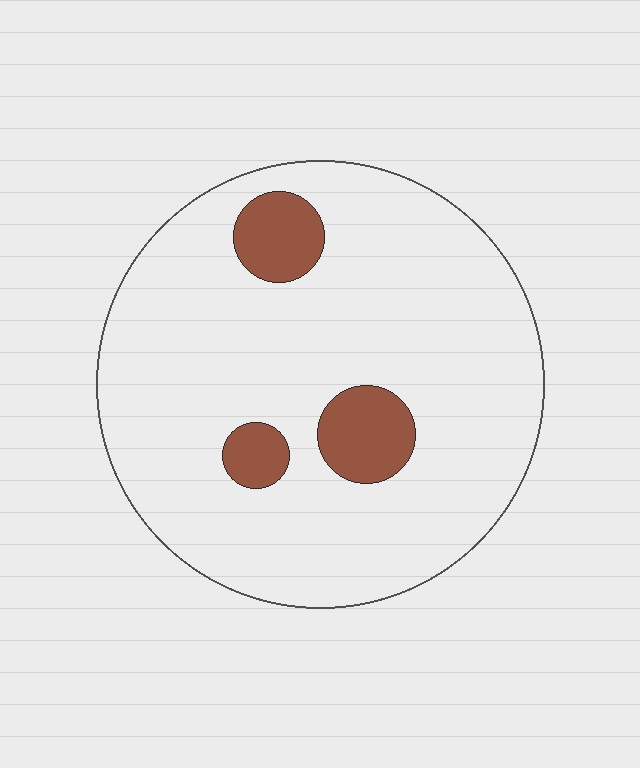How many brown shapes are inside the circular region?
3.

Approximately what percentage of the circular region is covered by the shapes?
Approximately 10%.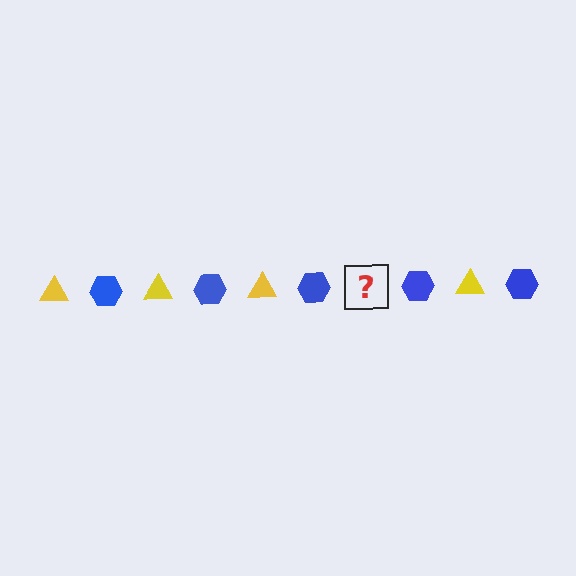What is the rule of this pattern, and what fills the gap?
The rule is that the pattern alternates between yellow triangle and blue hexagon. The gap should be filled with a yellow triangle.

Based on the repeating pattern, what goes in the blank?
The blank should be a yellow triangle.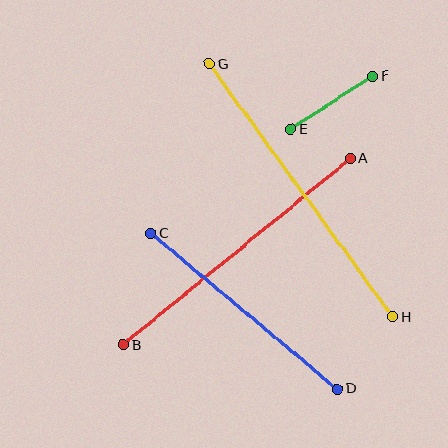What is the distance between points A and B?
The distance is approximately 293 pixels.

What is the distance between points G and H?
The distance is approximately 313 pixels.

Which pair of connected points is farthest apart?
Points G and H are farthest apart.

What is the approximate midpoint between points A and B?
The midpoint is at approximately (237, 252) pixels.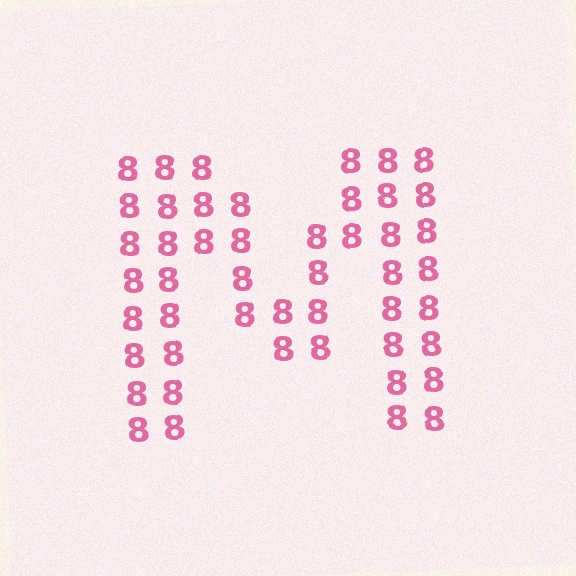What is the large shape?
The large shape is the letter M.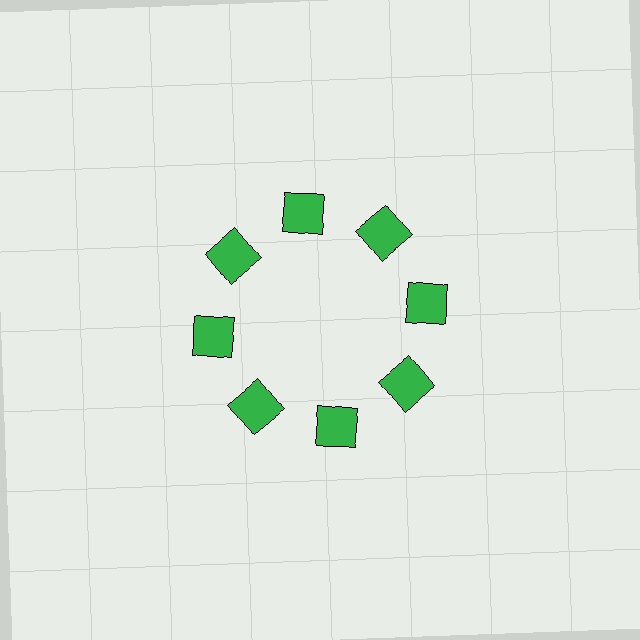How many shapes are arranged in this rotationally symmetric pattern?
There are 8 shapes, arranged in 8 groups of 1.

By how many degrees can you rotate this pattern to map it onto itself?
The pattern maps onto itself every 45 degrees of rotation.